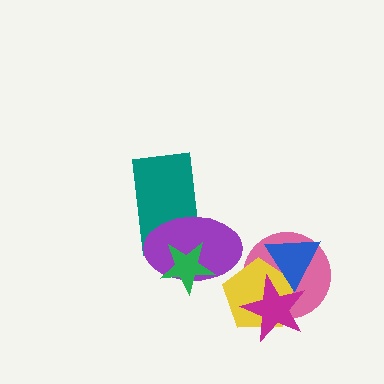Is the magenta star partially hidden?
No, no other shape covers it.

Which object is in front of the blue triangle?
The magenta star is in front of the blue triangle.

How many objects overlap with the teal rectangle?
2 objects overlap with the teal rectangle.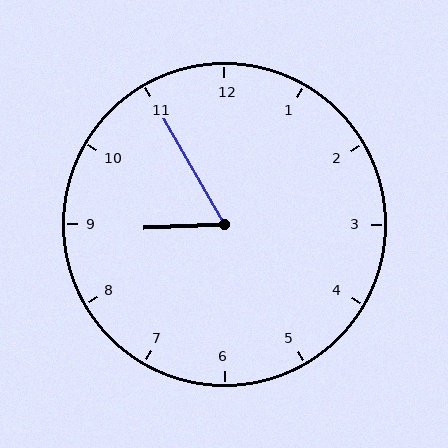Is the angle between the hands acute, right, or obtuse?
It is acute.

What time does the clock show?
8:55.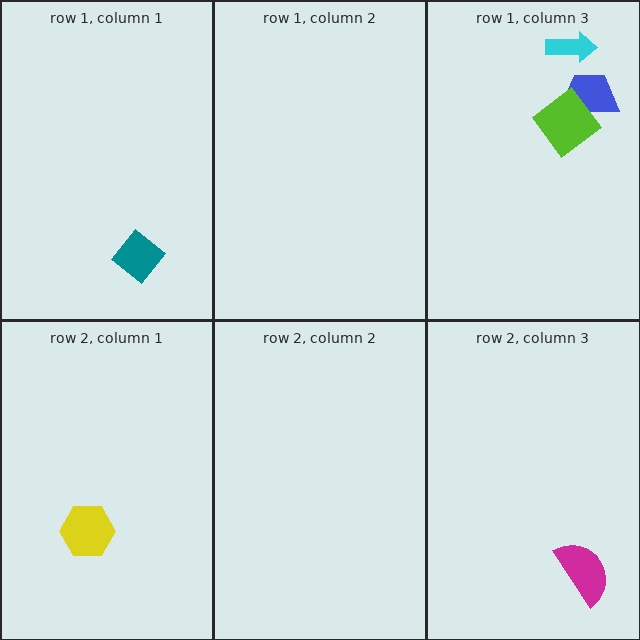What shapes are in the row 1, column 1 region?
The teal diamond.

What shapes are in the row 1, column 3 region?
The blue trapezoid, the lime diamond, the cyan arrow.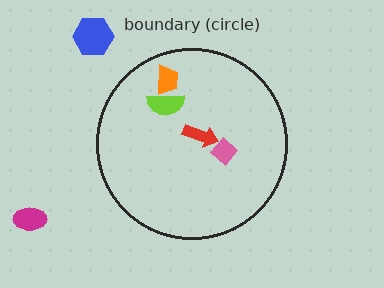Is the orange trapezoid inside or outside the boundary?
Inside.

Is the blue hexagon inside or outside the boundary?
Outside.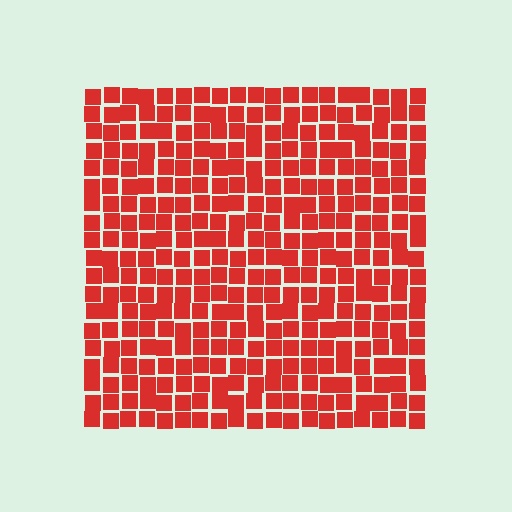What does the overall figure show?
The overall figure shows a square.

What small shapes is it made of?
It is made of small squares.